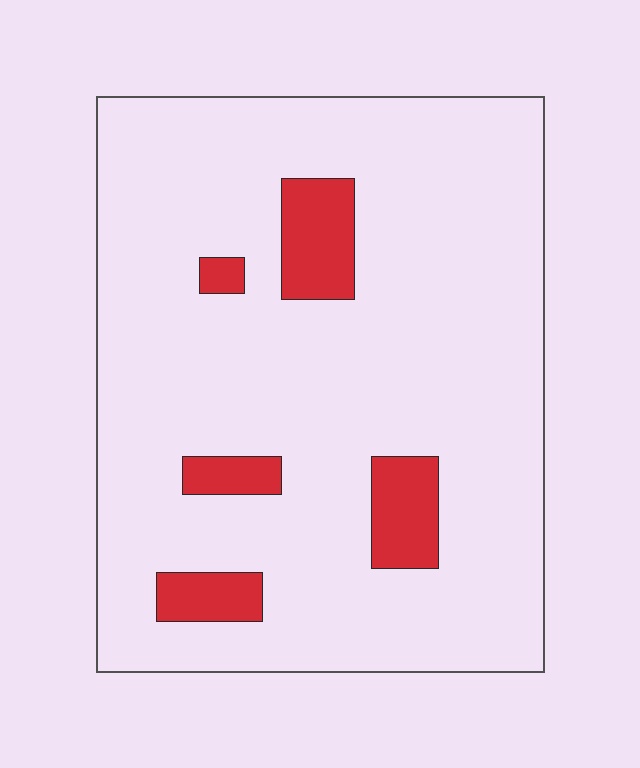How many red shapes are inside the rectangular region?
5.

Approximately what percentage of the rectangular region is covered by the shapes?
Approximately 10%.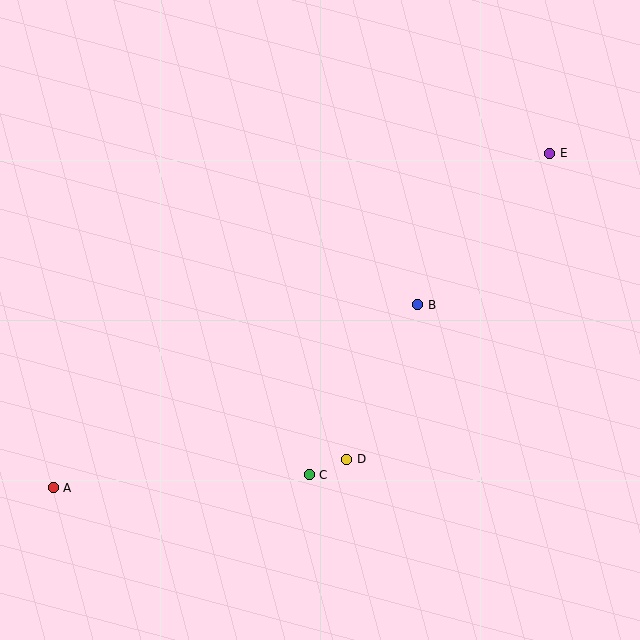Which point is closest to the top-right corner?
Point E is closest to the top-right corner.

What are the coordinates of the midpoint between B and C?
The midpoint between B and C is at (364, 390).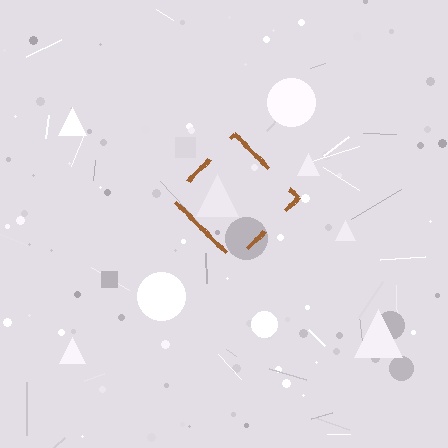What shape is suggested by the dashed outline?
The dashed outline suggests a diamond.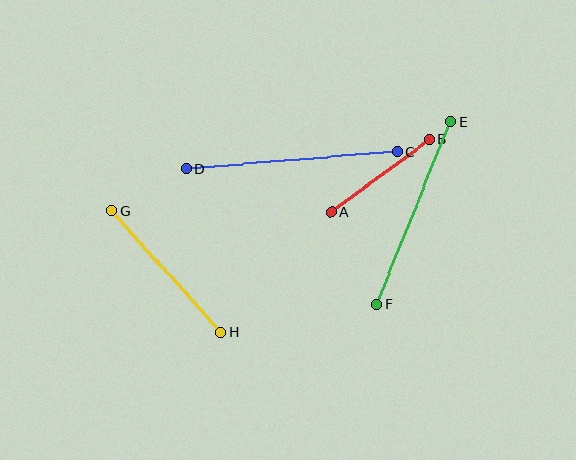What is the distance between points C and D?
The distance is approximately 211 pixels.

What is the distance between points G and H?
The distance is approximately 164 pixels.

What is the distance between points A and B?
The distance is approximately 122 pixels.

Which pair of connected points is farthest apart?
Points C and D are farthest apart.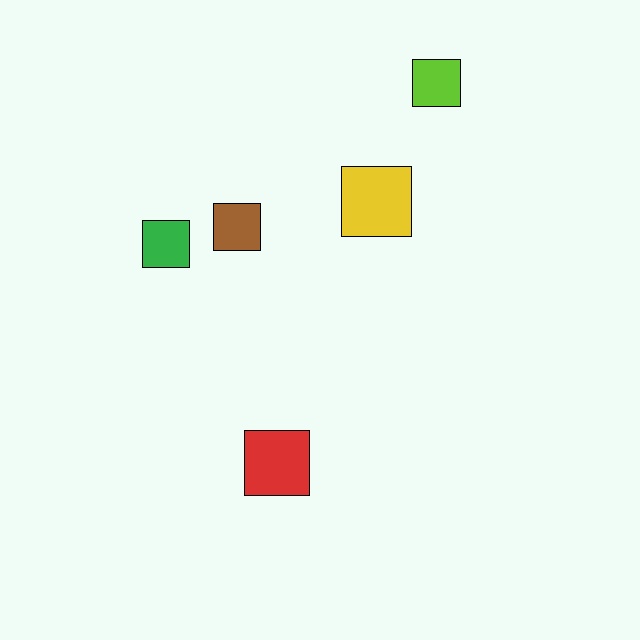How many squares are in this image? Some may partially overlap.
There are 5 squares.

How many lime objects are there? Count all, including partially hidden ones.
There is 1 lime object.